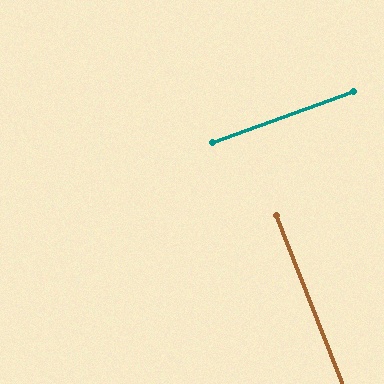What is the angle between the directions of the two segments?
Approximately 88 degrees.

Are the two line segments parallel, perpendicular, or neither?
Perpendicular — they meet at approximately 88°.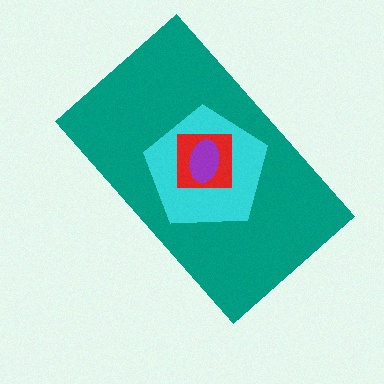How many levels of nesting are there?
4.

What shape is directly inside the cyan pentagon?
The red square.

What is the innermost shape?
The purple ellipse.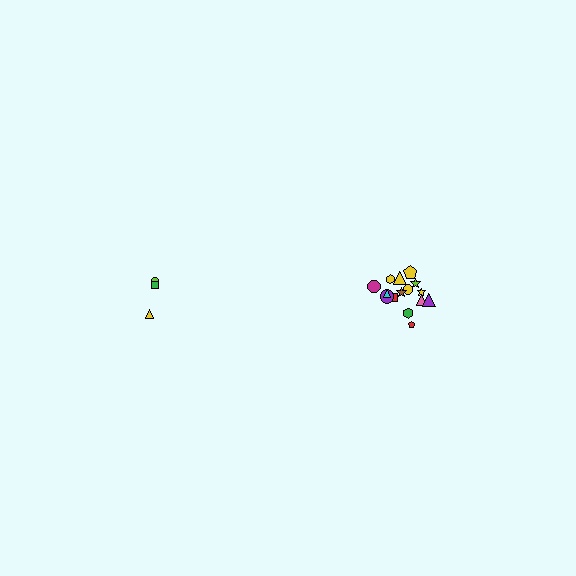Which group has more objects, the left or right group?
The right group.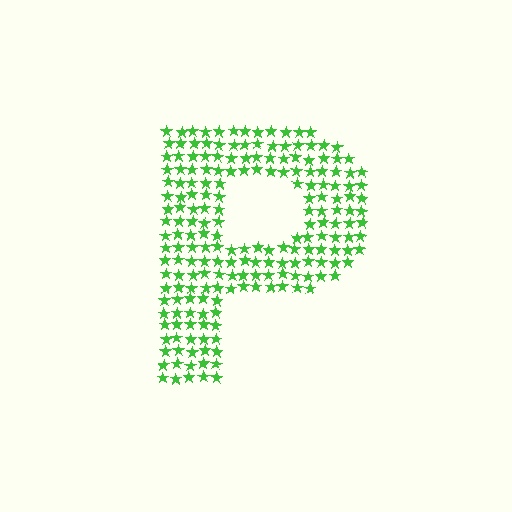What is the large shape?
The large shape is the letter P.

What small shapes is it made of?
It is made of small stars.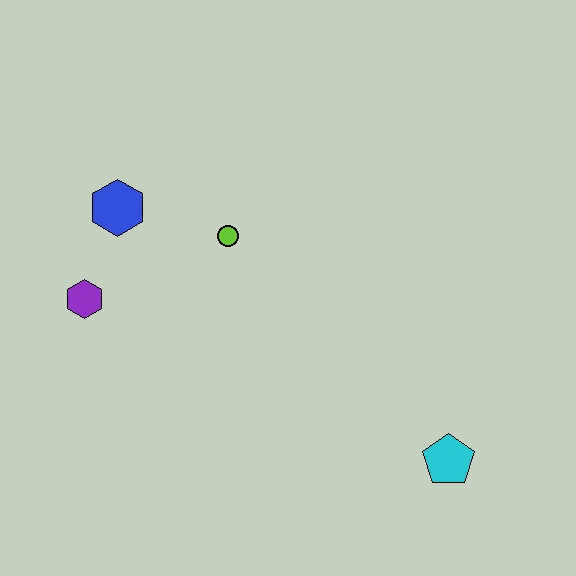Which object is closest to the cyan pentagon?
The lime circle is closest to the cyan pentagon.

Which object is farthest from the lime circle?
The cyan pentagon is farthest from the lime circle.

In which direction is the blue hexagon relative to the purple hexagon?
The blue hexagon is above the purple hexagon.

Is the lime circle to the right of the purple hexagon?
Yes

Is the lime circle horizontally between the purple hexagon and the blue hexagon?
No